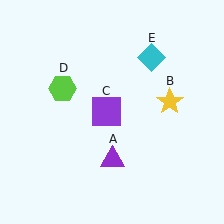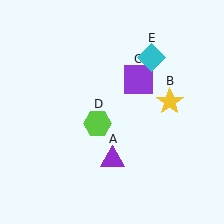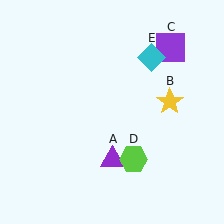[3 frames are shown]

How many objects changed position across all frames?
2 objects changed position: purple square (object C), lime hexagon (object D).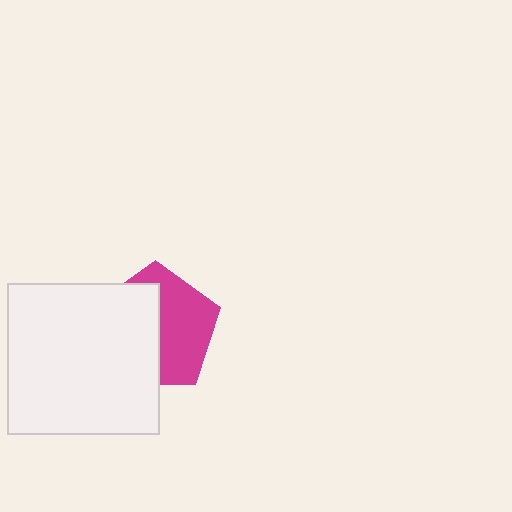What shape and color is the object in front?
The object in front is a white square.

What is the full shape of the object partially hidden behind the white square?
The partially hidden object is a magenta pentagon.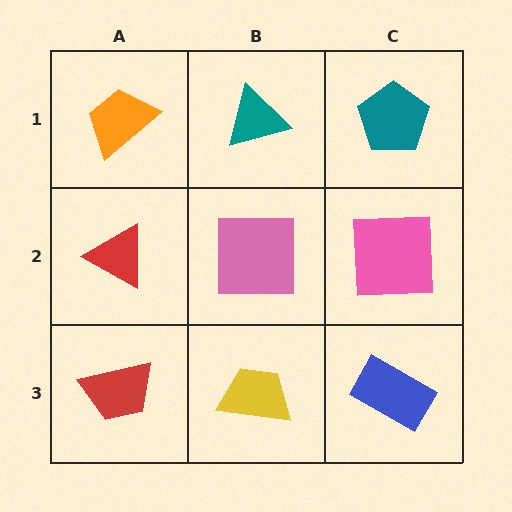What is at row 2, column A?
A red triangle.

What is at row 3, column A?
A red trapezoid.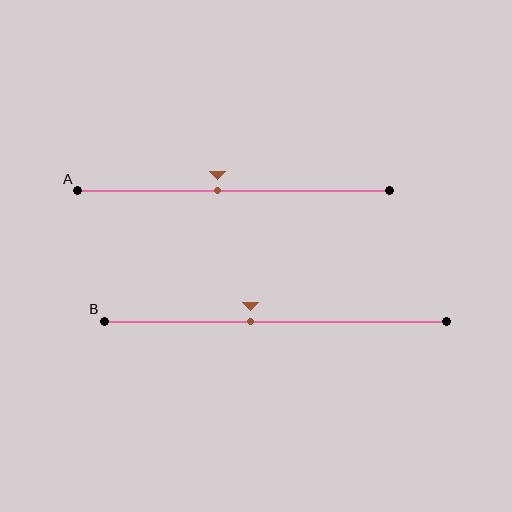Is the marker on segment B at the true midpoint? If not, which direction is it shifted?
No, the marker on segment B is shifted to the left by about 8% of the segment length.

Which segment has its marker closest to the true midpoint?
Segment A has its marker closest to the true midpoint.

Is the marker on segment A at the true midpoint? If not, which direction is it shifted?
No, the marker on segment A is shifted to the left by about 5% of the segment length.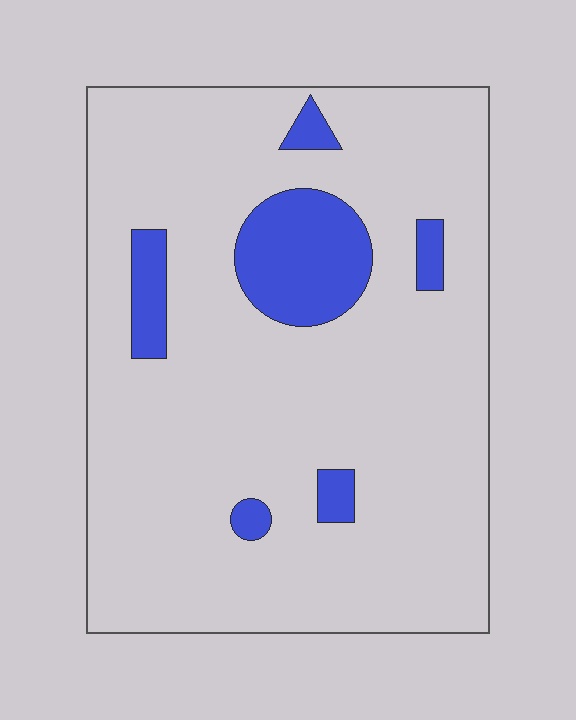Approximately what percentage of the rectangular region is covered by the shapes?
Approximately 10%.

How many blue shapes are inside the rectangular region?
6.